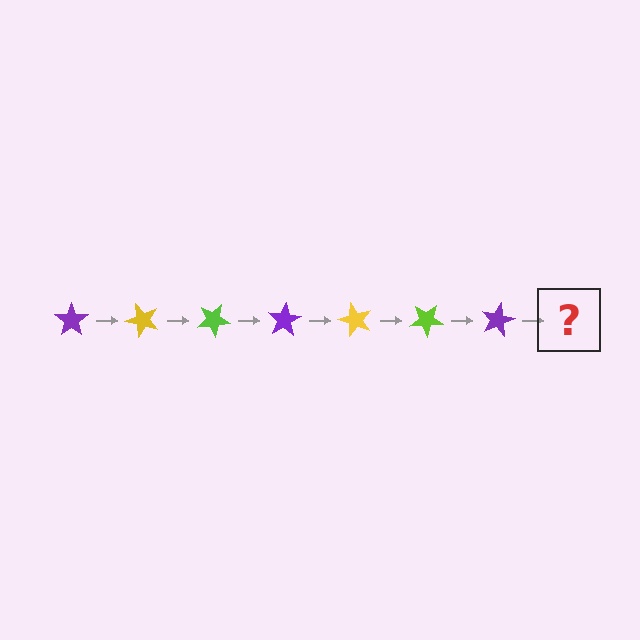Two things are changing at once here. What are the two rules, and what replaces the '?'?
The two rules are that it rotates 50 degrees each step and the color cycles through purple, yellow, and lime. The '?' should be a yellow star, rotated 350 degrees from the start.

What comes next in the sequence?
The next element should be a yellow star, rotated 350 degrees from the start.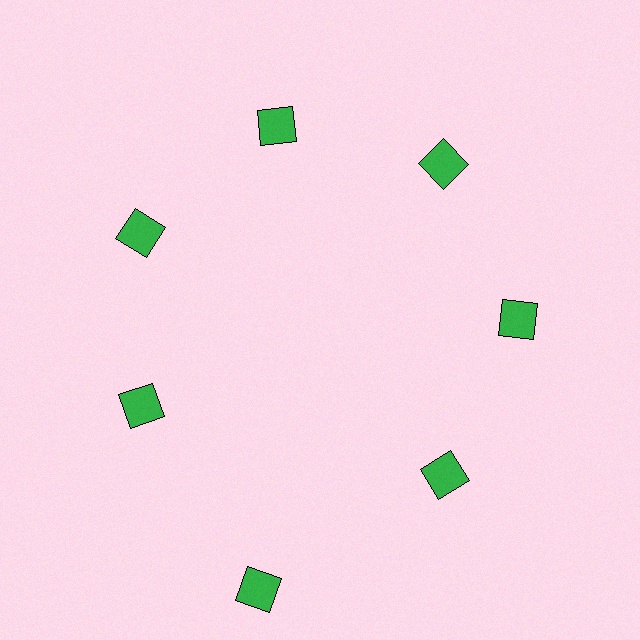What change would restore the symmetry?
The symmetry would be restored by moving it inward, back onto the ring so that all 7 squares sit at equal angles and equal distance from the center.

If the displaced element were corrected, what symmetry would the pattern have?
It would have 7-fold rotational symmetry — the pattern would map onto itself every 51 degrees.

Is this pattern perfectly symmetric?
No. The 7 green squares are arranged in a ring, but one element near the 6 o'clock position is pushed outward from the center, breaking the 7-fold rotational symmetry.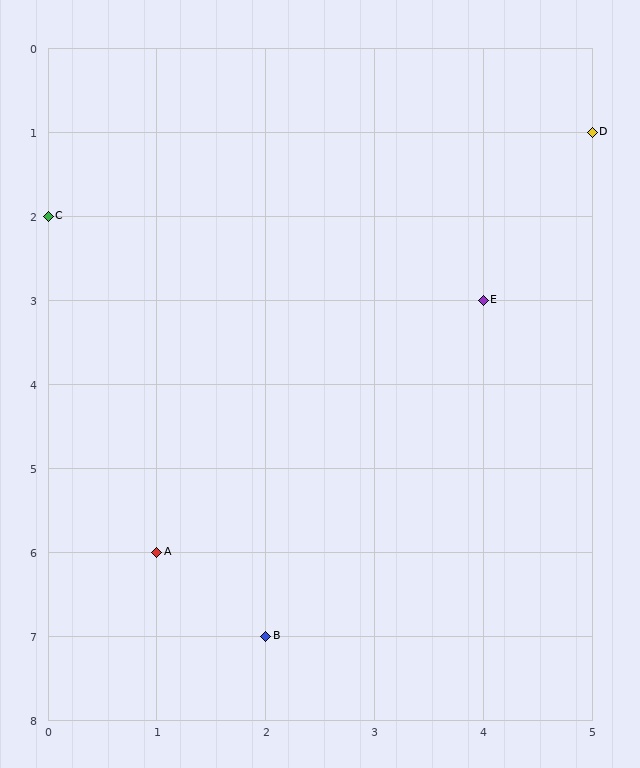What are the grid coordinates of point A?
Point A is at grid coordinates (1, 6).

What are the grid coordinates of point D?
Point D is at grid coordinates (5, 1).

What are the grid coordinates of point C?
Point C is at grid coordinates (0, 2).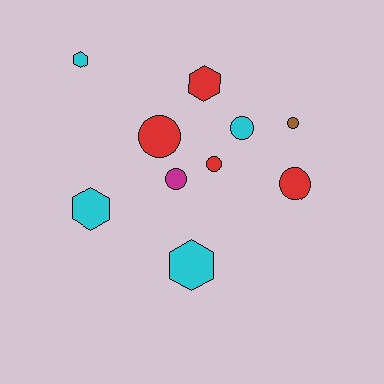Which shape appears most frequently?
Circle, with 6 objects.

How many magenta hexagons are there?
There are no magenta hexagons.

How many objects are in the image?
There are 10 objects.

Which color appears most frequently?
Cyan, with 4 objects.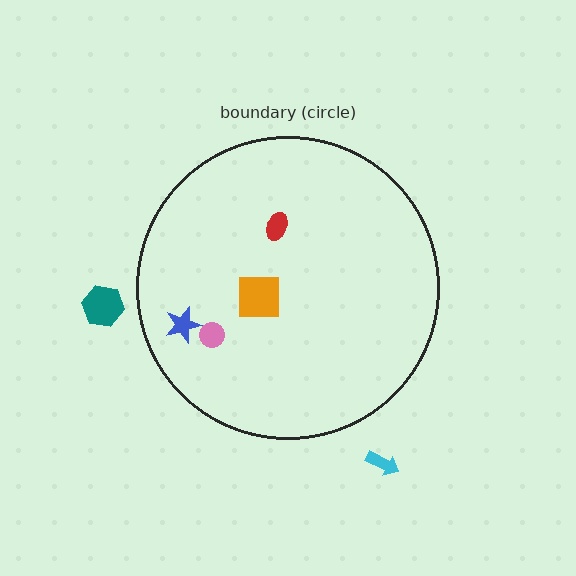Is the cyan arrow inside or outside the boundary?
Outside.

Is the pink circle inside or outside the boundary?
Inside.